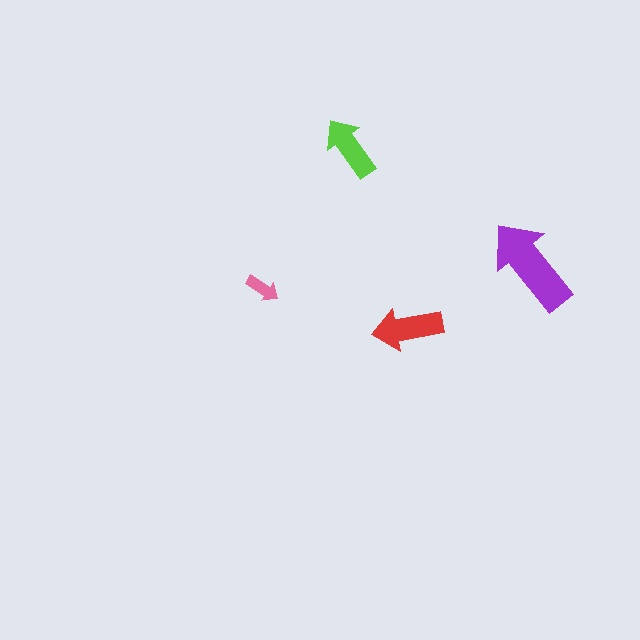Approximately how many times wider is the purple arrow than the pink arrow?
About 3 times wider.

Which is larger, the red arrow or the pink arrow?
The red one.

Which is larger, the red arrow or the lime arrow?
The red one.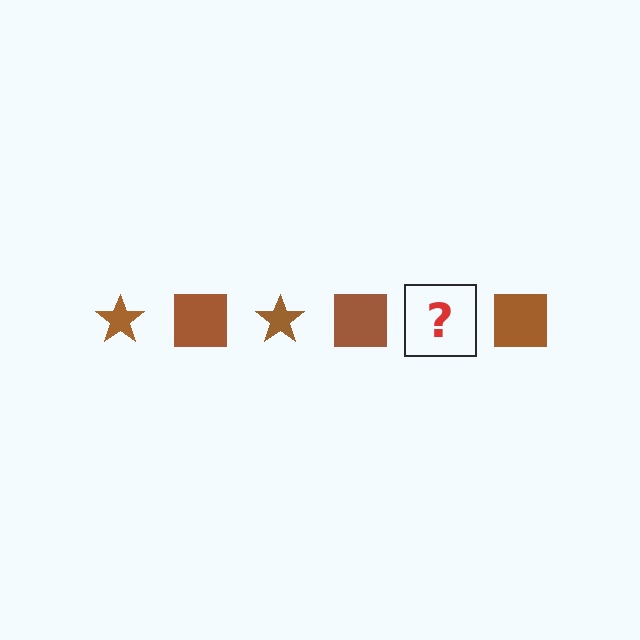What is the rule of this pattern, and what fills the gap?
The rule is that the pattern cycles through star, square shapes in brown. The gap should be filled with a brown star.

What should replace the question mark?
The question mark should be replaced with a brown star.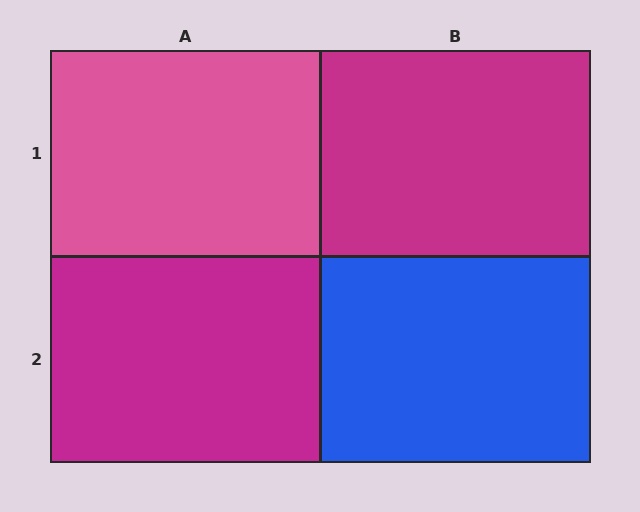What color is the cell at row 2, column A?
Magenta.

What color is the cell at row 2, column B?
Blue.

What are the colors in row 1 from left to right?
Pink, magenta.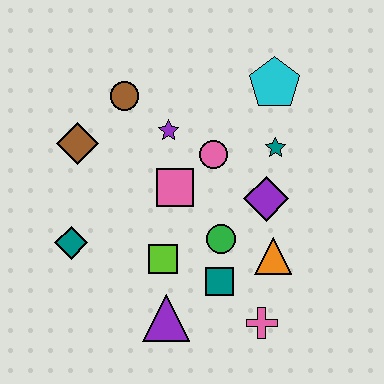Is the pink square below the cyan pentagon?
Yes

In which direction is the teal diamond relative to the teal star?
The teal diamond is to the left of the teal star.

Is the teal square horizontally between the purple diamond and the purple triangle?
Yes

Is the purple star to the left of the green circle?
Yes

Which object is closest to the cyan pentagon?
The teal star is closest to the cyan pentagon.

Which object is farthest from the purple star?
The pink cross is farthest from the purple star.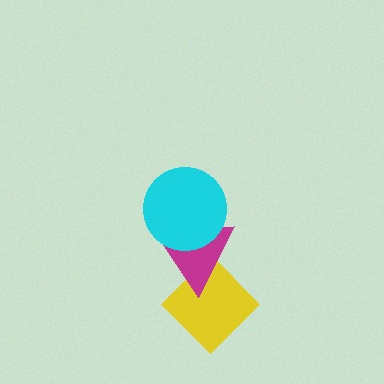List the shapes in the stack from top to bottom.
From top to bottom: the cyan circle, the magenta triangle, the yellow diamond.